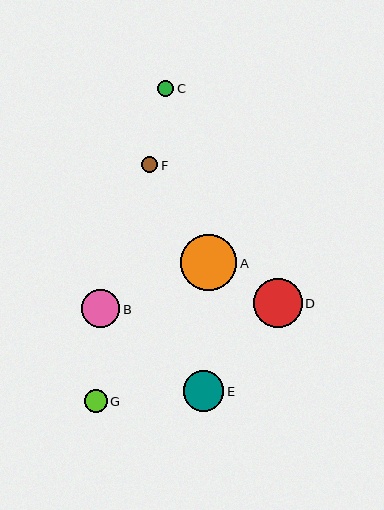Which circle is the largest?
Circle A is the largest with a size of approximately 56 pixels.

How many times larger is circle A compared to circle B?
Circle A is approximately 1.5 times the size of circle B.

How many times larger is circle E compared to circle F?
Circle E is approximately 2.5 times the size of circle F.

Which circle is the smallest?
Circle C is the smallest with a size of approximately 16 pixels.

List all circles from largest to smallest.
From largest to smallest: A, D, E, B, G, F, C.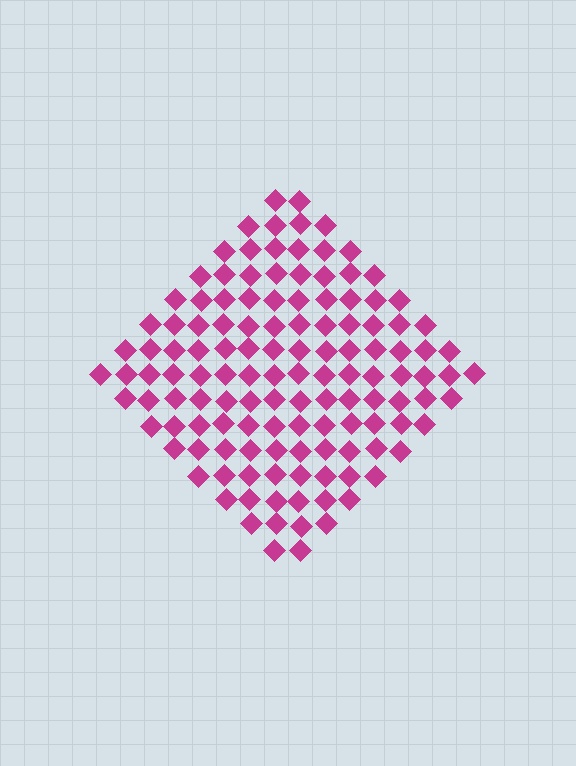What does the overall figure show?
The overall figure shows a diamond.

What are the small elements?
The small elements are diamonds.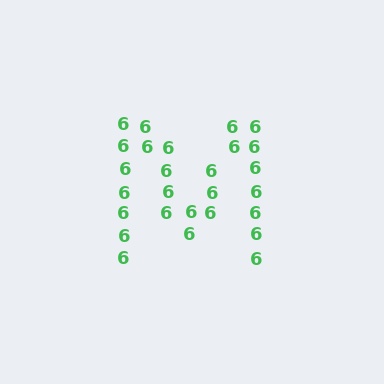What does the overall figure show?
The overall figure shows the letter M.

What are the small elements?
The small elements are digit 6's.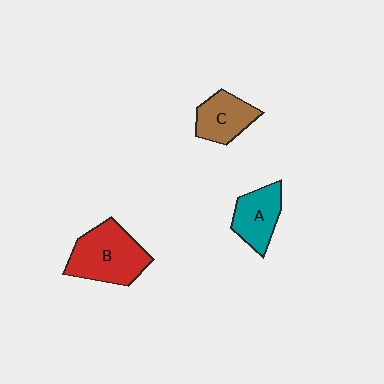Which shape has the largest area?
Shape B (red).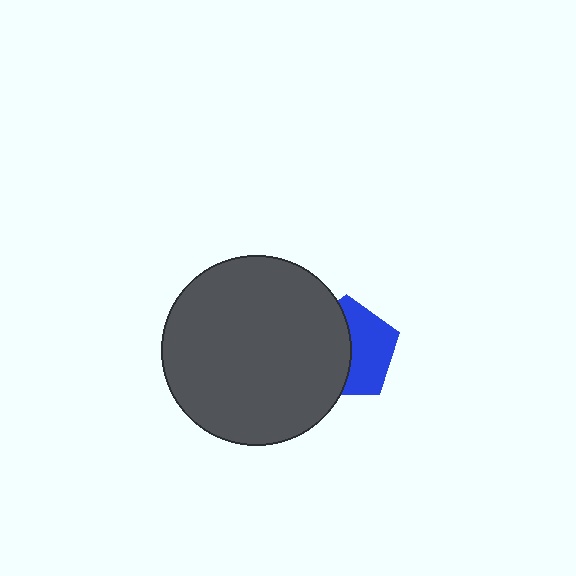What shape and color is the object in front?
The object in front is a dark gray circle.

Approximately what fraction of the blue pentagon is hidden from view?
Roughly 51% of the blue pentagon is hidden behind the dark gray circle.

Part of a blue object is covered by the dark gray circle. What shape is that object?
It is a pentagon.